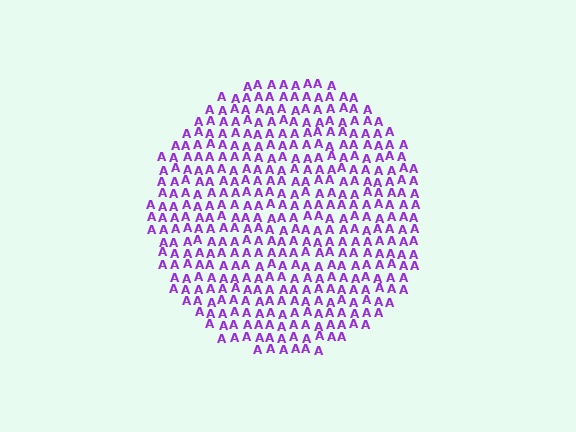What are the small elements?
The small elements are letter A's.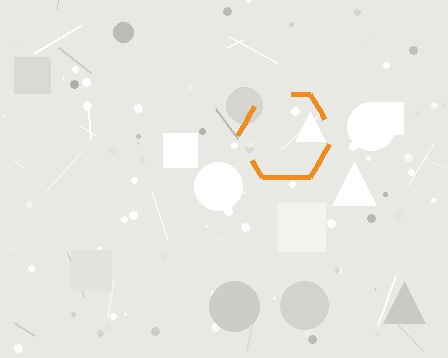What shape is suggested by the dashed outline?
The dashed outline suggests a hexagon.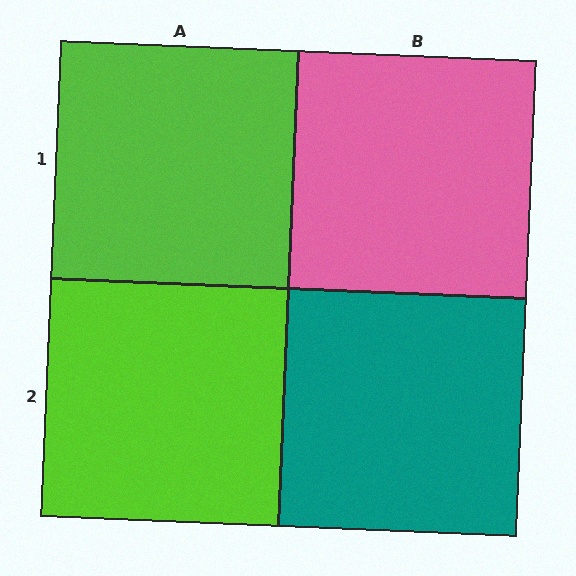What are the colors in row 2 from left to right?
Lime, teal.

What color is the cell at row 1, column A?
Lime.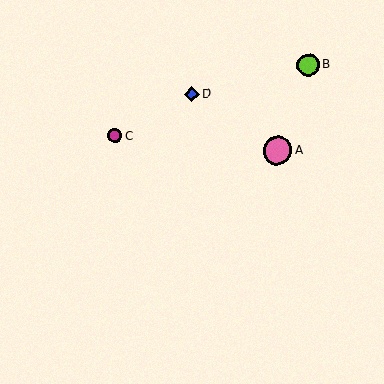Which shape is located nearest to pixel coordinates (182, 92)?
The blue diamond (labeled D) at (192, 94) is nearest to that location.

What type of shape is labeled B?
Shape B is a lime circle.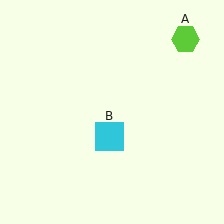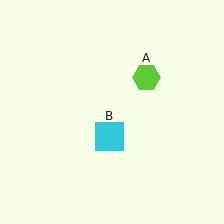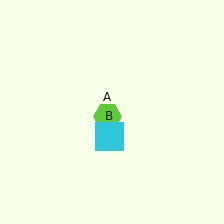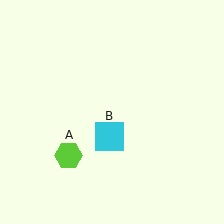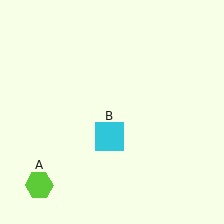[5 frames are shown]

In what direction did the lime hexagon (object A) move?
The lime hexagon (object A) moved down and to the left.